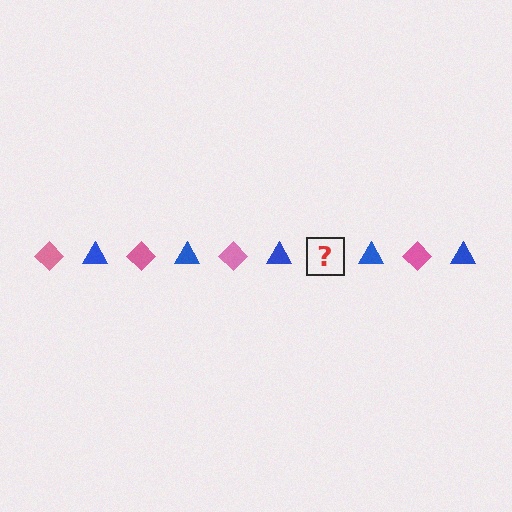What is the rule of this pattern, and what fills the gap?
The rule is that the pattern alternates between pink diamond and blue triangle. The gap should be filled with a pink diamond.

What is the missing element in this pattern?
The missing element is a pink diamond.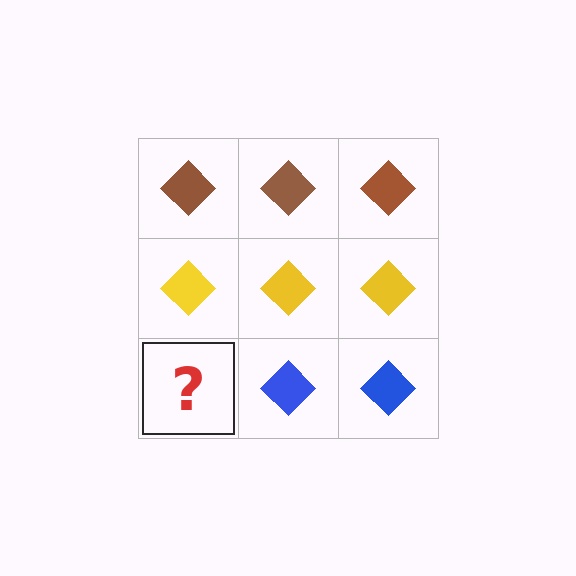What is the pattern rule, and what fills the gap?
The rule is that each row has a consistent color. The gap should be filled with a blue diamond.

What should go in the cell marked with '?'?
The missing cell should contain a blue diamond.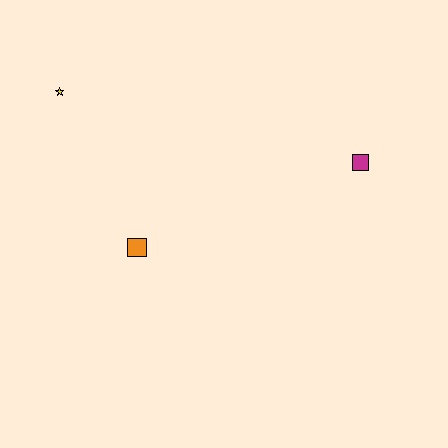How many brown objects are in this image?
There are no brown objects.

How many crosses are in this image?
There are no crosses.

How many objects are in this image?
There are 3 objects.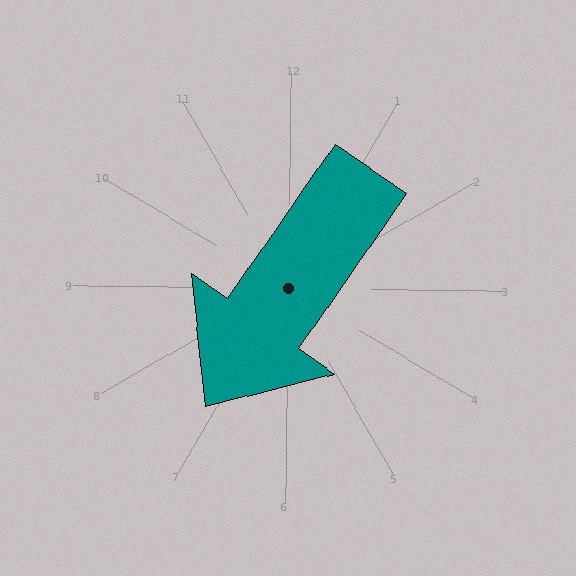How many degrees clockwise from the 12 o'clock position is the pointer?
Approximately 214 degrees.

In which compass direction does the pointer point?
Southwest.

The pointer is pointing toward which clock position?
Roughly 7 o'clock.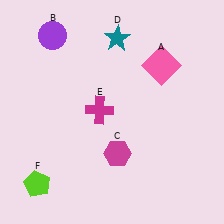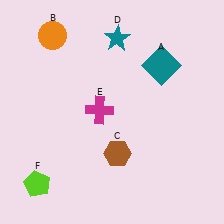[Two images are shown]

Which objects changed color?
A changed from pink to teal. B changed from purple to orange. C changed from magenta to brown.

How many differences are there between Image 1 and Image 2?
There are 3 differences between the two images.